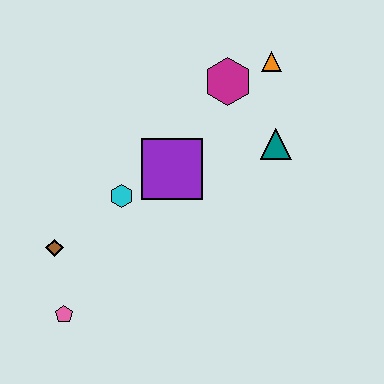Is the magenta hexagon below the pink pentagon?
No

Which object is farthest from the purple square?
The pink pentagon is farthest from the purple square.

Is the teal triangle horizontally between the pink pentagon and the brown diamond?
No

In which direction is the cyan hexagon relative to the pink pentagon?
The cyan hexagon is above the pink pentagon.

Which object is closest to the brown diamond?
The pink pentagon is closest to the brown diamond.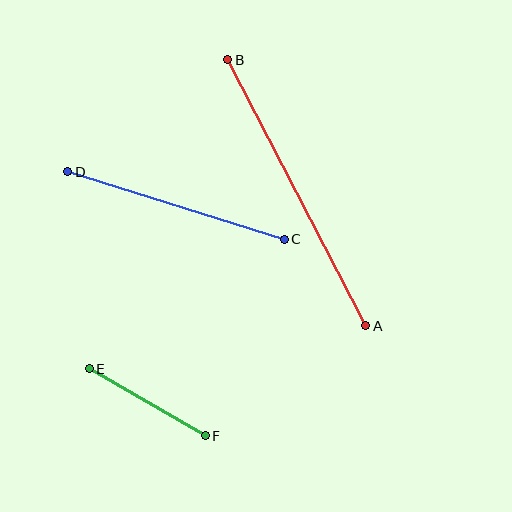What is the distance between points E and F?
The distance is approximately 134 pixels.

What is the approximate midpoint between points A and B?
The midpoint is at approximately (297, 193) pixels.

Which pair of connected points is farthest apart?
Points A and B are farthest apart.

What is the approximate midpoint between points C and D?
The midpoint is at approximately (176, 206) pixels.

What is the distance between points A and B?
The distance is approximately 300 pixels.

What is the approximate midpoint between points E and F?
The midpoint is at approximately (147, 402) pixels.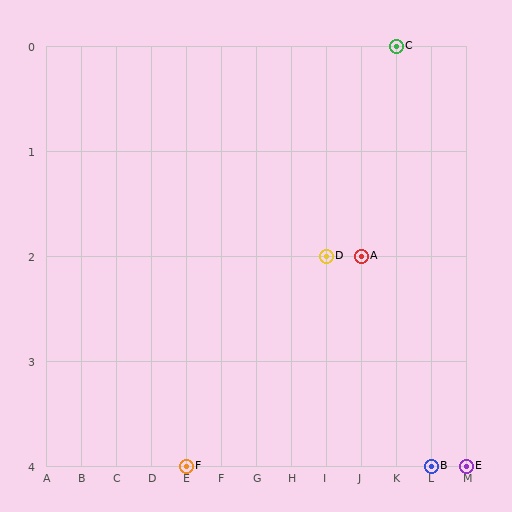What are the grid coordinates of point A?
Point A is at grid coordinates (J, 2).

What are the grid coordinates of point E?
Point E is at grid coordinates (M, 4).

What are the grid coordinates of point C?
Point C is at grid coordinates (K, 0).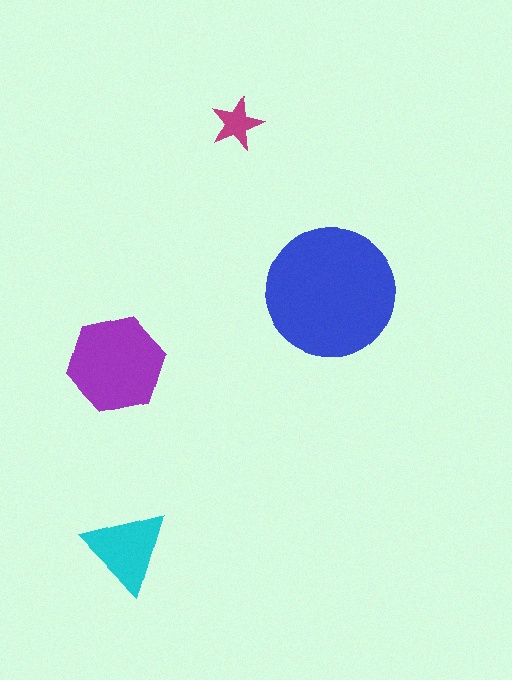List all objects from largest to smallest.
The blue circle, the purple hexagon, the cyan triangle, the magenta star.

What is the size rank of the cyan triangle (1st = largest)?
3rd.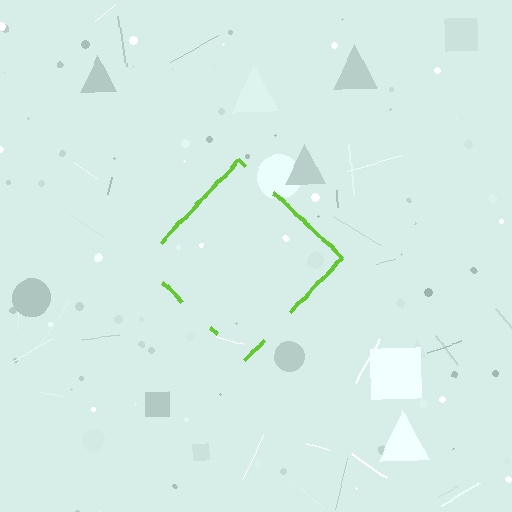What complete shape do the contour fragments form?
The contour fragments form a diamond.